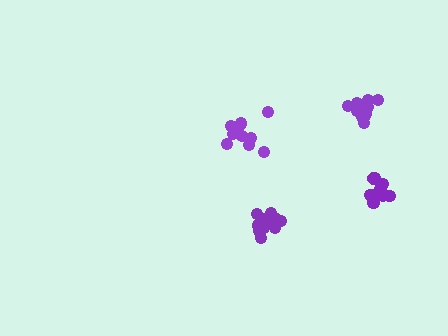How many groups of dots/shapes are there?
There are 4 groups.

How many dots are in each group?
Group 1: 12 dots, Group 2: 11 dots, Group 3: 10 dots, Group 4: 14 dots (47 total).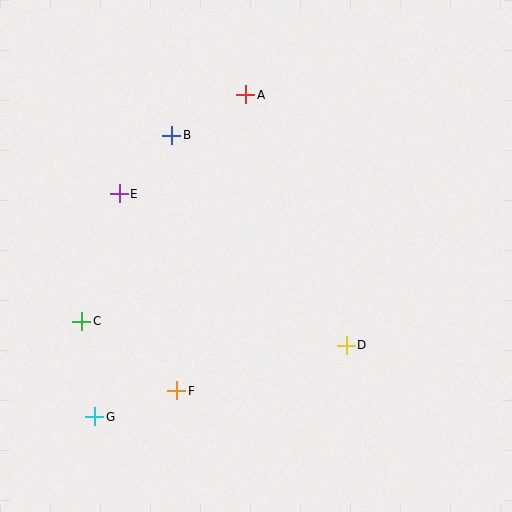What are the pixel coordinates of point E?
Point E is at (119, 194).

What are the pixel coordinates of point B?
Point B is at (172, 135).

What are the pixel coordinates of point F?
Point F is at (177, 391).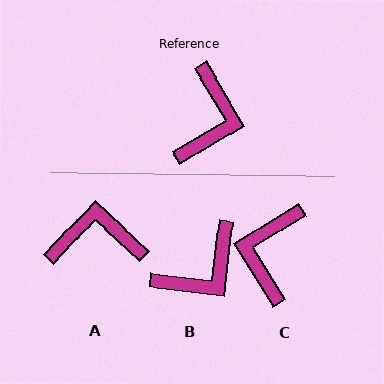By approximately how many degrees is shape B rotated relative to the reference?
Approximately 38 degrees clockwise.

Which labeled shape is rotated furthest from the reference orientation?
C, about 179 degrees away.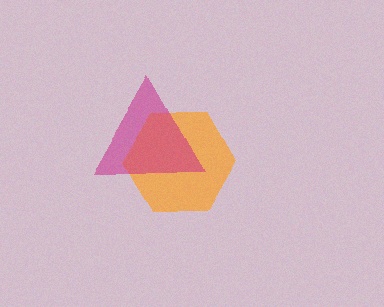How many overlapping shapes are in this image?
There are 2 overlapping shapes in the image.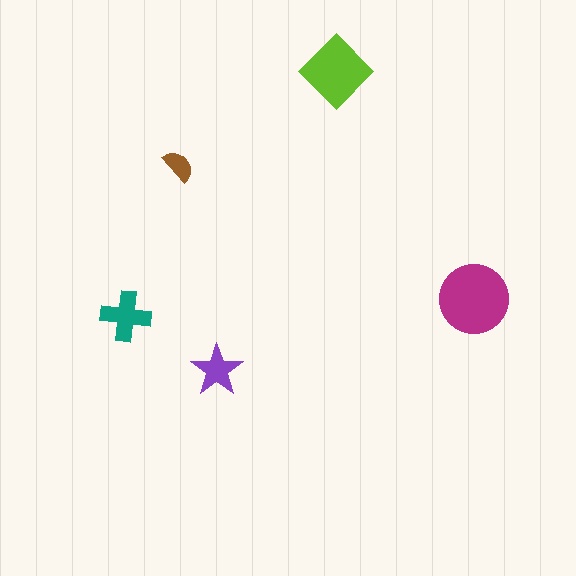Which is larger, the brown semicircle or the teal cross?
The teal cross.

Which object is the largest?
The magenta circle.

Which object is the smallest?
The brown semicircle.